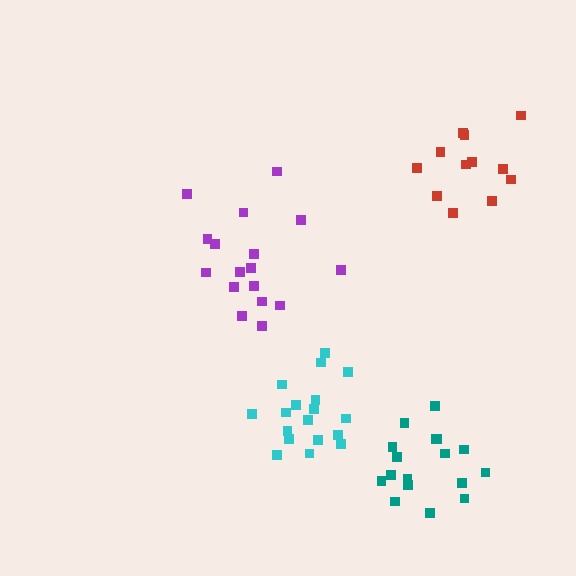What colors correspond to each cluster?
The clusters are colored: cyan, purple, red, teal.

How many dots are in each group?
Group 1: 18 dots, Group 2: 17 dots, Group 3: 12 dots, Group 4: 17 dots (64 total).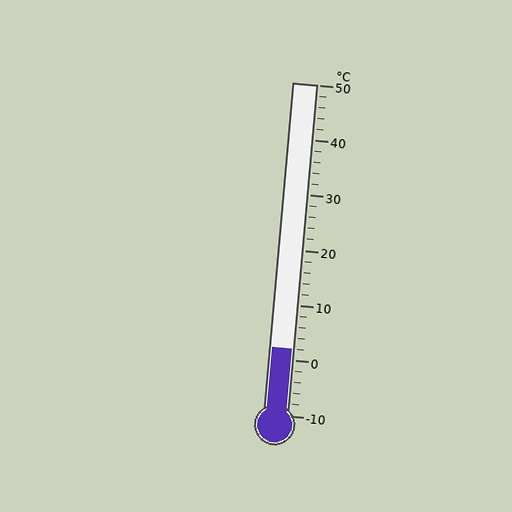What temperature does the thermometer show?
The thermometer shows approximately 2°C.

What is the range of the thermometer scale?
The thermometer scale ranges from -10°C to 50°C.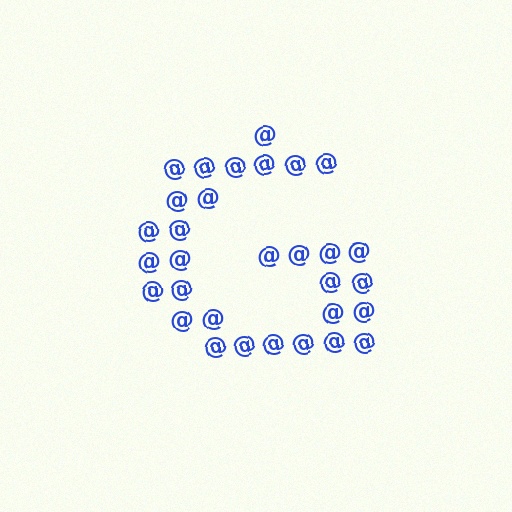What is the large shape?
The large shape is the letter G.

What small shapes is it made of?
It is made of small at signs.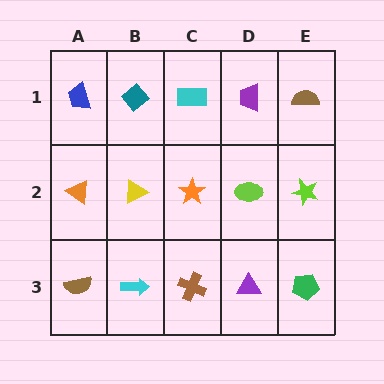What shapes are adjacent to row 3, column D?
A lime ellipse (row 2, column D), a brown cross (row 3, column C), a green pentagon (row 3, column E).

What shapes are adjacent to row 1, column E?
A lime star (row 2, column E), a purple trapezoid (row 1, column D).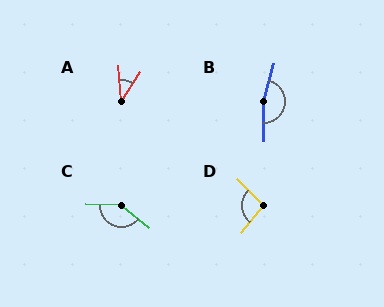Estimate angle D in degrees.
Approximately 97 degrees.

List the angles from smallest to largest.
A (36°), D (97°), C (142°), B (164°).